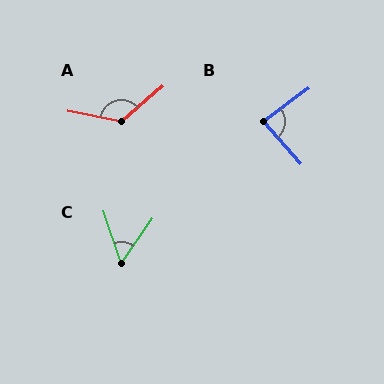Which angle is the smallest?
C, at approximately 54 degrees.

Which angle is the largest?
A, at approximately 128 degrees.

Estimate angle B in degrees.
Approximately 85 degrees.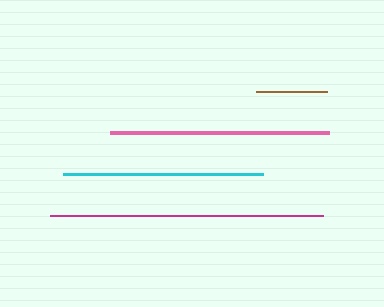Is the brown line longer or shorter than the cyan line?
The cyan line is longer than the brown line.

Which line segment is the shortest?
The brown line is the shortest at approximately 70 pixels.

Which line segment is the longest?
The magenta line is the longest at approximately 272 pixels.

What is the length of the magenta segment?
The magenta segment is approximately 272 pixels long.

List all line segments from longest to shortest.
From longest to shortest: magenta, pink, cyan, brown.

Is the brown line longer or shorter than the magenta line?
The magenta line is longer than the brown line.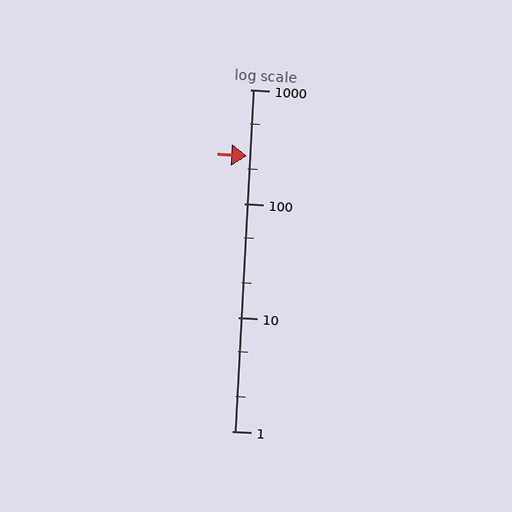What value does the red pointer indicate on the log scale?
The pointer indicates approximately 260.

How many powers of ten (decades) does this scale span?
The scale spans 3 decades, from 1 to 1000.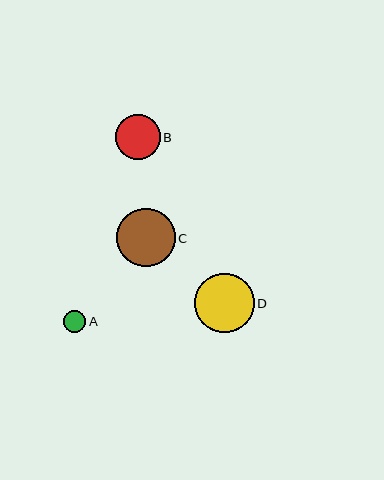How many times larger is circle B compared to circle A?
Circle B is approximately 2.0 times the size of circle A.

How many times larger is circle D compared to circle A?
Circle D is approximately 2.7 times the size of circle A.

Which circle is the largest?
Circle D is the largest with a size of approximately 59 pixels.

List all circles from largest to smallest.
From largest to smallest: D, C, B, A.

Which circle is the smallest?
Circle A is the smallest with a size of approximately 22 pixels.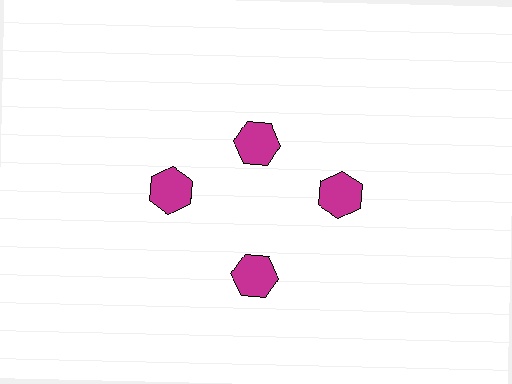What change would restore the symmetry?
The symmetry would be restored by moving it outward, back onto the ring so that all 4 hexagons sit at equal angles and equal distance from the center.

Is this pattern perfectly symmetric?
No. The 4 magenta hexagons are arranged in a ring, but one element near the 12 o'clock position is pulled inward toward the center, breaking the 4-fold rotational symmetry.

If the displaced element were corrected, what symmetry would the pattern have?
It would have 4-fold rotational symmetry — the pattern would map onto itself every 90 degrees.